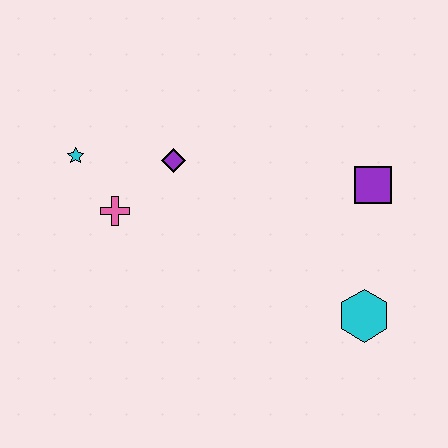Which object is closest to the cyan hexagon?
The purple square is closest to the cyan hexagon.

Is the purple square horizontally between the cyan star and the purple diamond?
No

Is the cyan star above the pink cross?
Yes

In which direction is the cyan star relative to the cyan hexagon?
The cyan star is to the left of the cyan hexagon.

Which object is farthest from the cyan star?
The cyan hexagon is farthest from the cyan star.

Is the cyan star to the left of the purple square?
Yes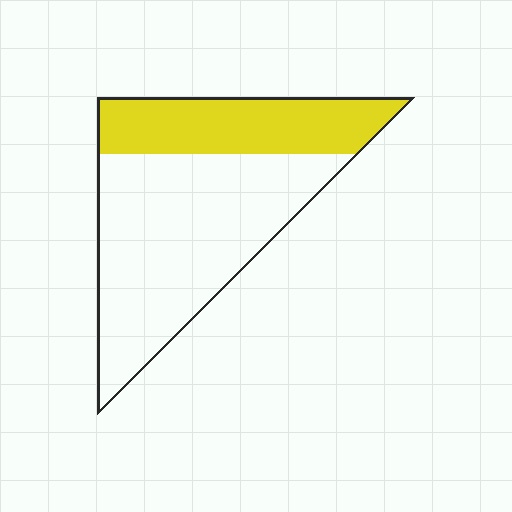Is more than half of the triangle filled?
No.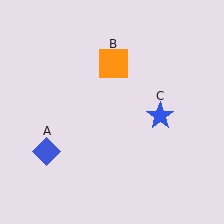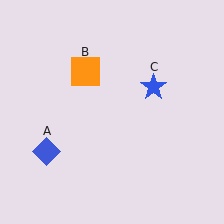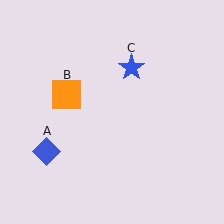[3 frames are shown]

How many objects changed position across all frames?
2 objects changed position: orange square (object B), blue star (object C).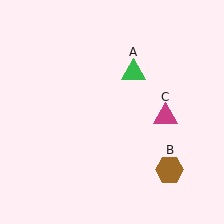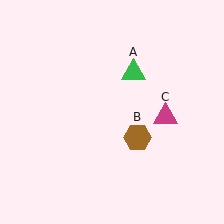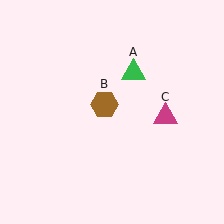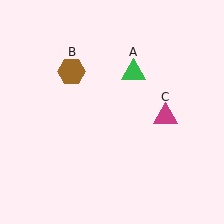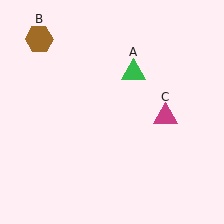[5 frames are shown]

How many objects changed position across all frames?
1 object changed position: brown hexagon (object B).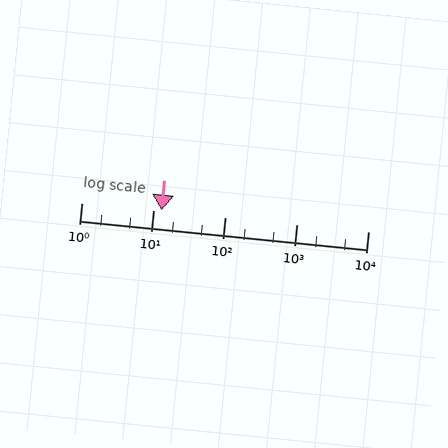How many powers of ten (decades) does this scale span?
The scale spans 4 decades, from 1 to 10000.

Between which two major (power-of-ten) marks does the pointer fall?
The pointer is between 10 and 100.